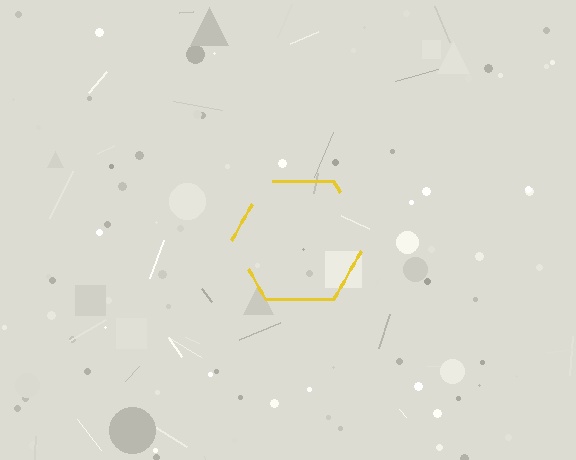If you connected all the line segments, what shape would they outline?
They would outline a hexagon.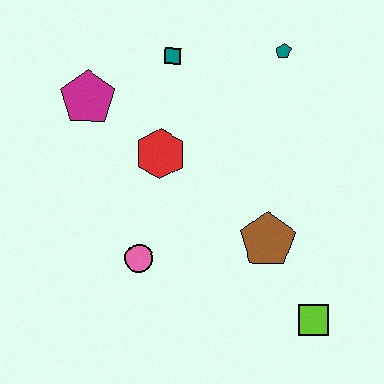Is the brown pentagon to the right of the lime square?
No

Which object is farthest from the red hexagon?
The lime square is farthest from the red hexagon.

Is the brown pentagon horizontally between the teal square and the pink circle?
No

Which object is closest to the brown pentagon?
The lime square is closest to the brown pentagon.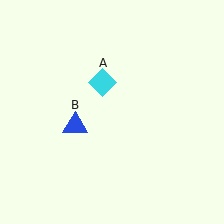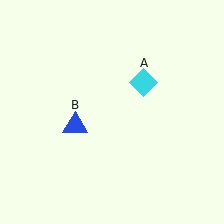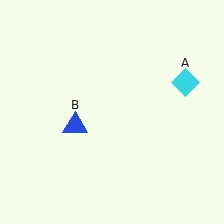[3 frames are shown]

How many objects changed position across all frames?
1 object changed position: cyan diamond (object A).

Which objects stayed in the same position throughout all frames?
Blue triangle (object B) remained stationary.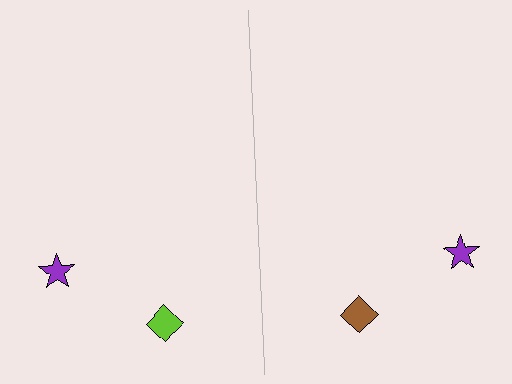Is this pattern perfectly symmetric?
No, the pattern is not perfectly symmetric. The brown diamond on the right side breaks the symmetry — its mirror counterpart is lime.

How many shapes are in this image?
There are 4 shapes in this image.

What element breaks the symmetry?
The brown diamond on the right side breaks the symmetry — its mirror counterpart is lime.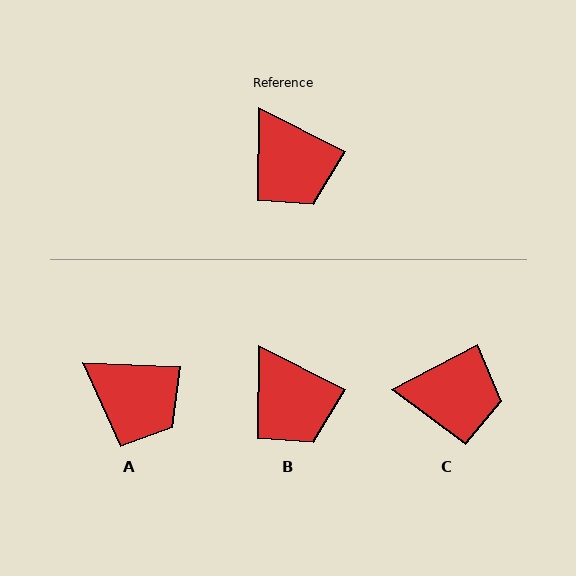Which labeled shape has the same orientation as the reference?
B.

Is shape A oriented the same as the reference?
No, it is off by about 24 degrees.